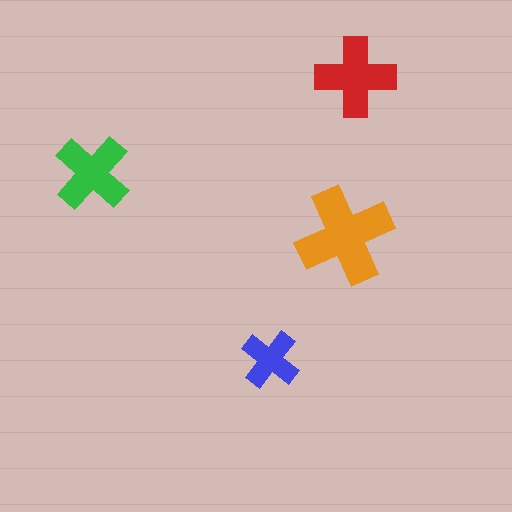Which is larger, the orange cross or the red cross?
The orange one.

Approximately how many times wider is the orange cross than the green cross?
About 1.5 times wider.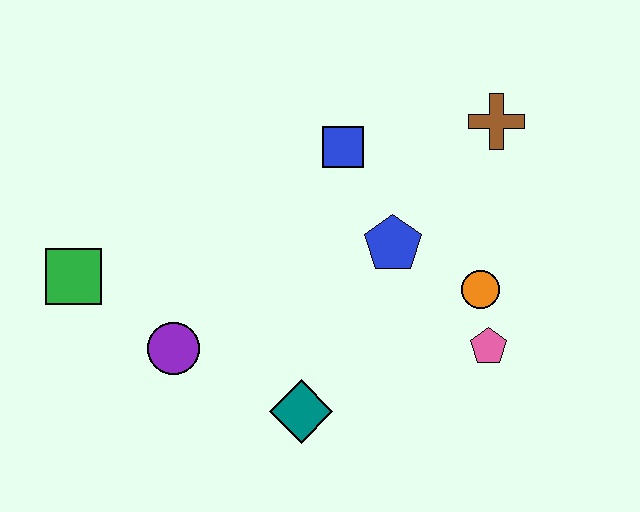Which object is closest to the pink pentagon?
The orange circle is closest to the pink pentagon.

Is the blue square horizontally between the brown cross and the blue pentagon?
No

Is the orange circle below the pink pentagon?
No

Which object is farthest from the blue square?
The green square is farthest from the blue square.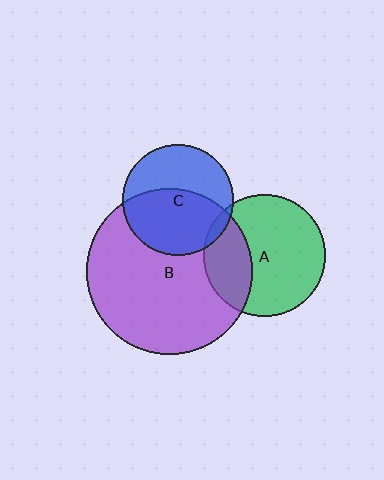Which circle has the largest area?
Circle B (purple).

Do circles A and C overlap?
Yes.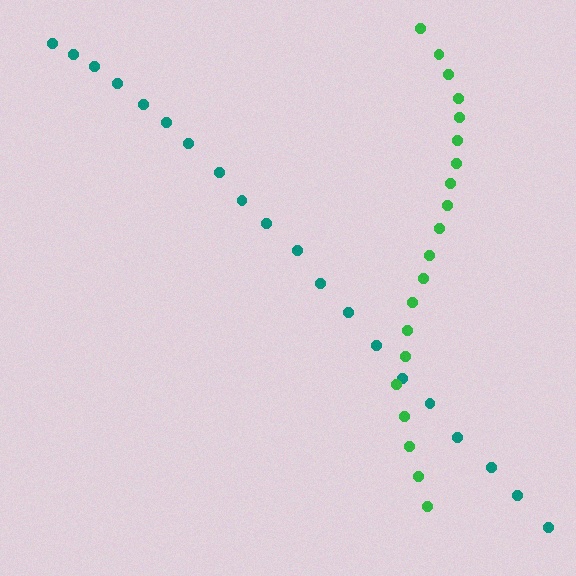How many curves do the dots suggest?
There are 2 distinct paths.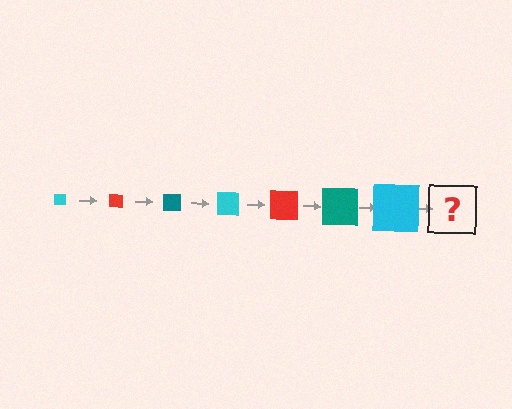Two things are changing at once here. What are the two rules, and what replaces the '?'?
The two rules are that the square grows larger each step and the color cycles through cyan, red, and teal. The '?' should be a red square, larger than the previous one.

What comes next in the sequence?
The next element should be a red square, larger than the previous one.